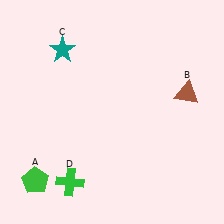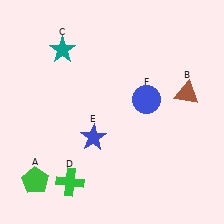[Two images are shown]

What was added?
A blue star (E), a blue circle (F) were added in Image 2.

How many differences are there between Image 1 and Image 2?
There are 2 differences between the two images.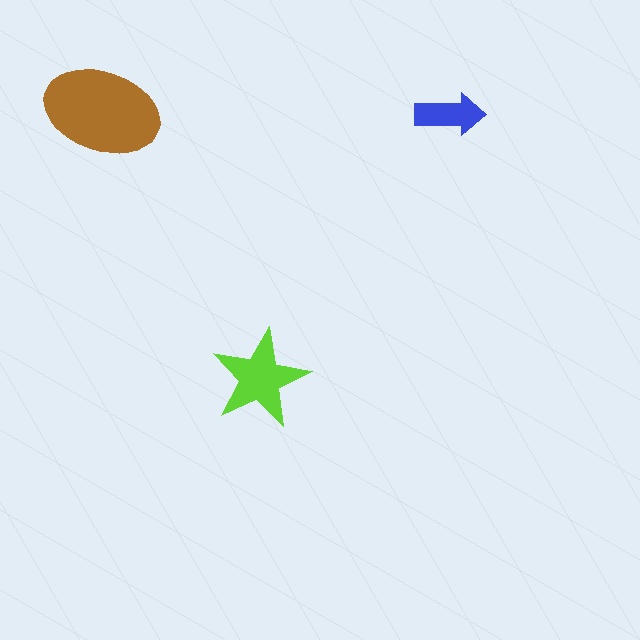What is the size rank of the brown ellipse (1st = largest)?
1st.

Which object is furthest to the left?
The brown ellipse is leftmost.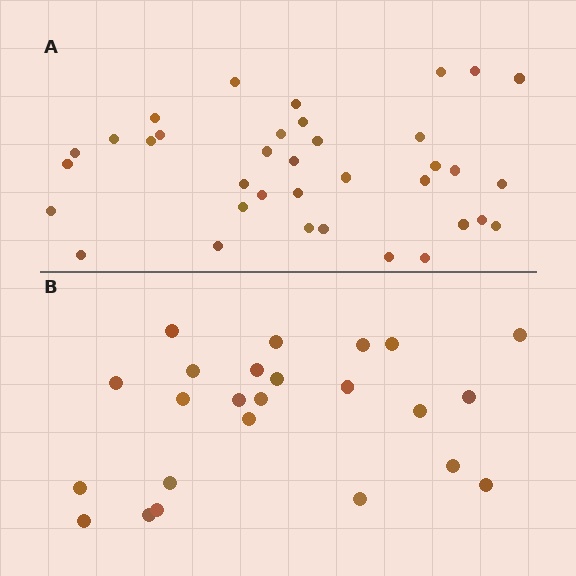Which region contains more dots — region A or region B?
Region A (the top region) has more dots.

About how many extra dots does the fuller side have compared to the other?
Region A has roughly 12 or so more dots than region B.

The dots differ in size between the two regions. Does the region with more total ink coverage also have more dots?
No. Region B has more total ink coverage because its dots are larger, but region A actually contains more individual dots. Total area can be misleading — the number of items is what matters here.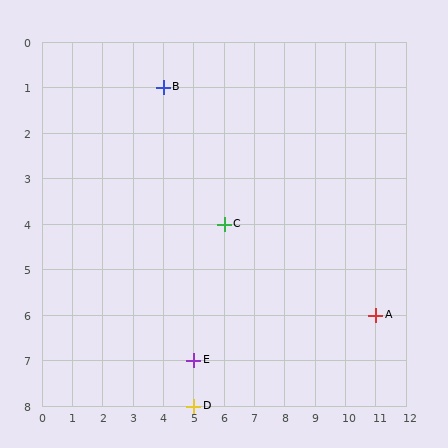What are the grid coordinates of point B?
Point B is at grid coordinates (4, 1).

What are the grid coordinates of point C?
Point C is at grid coordinates (6, 4).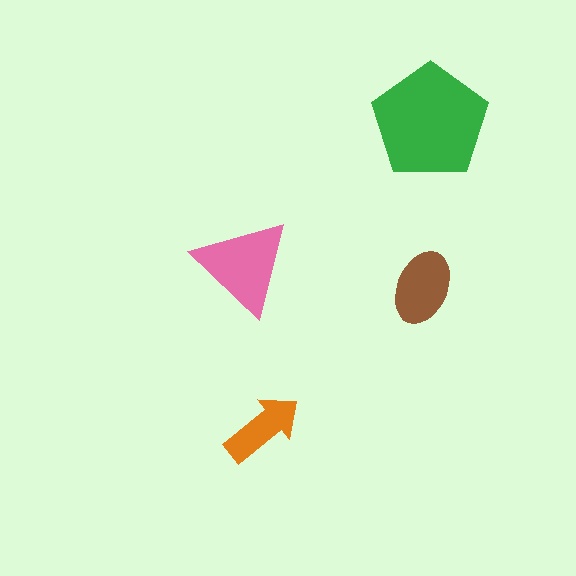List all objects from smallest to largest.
The orange arrow, the brown ellipse, the pink triangle, the green pentagon.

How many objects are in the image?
There are 4 objects in the image.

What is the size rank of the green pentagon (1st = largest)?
1st.